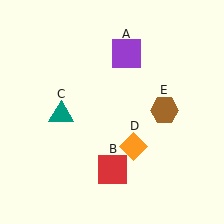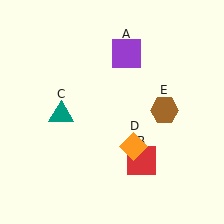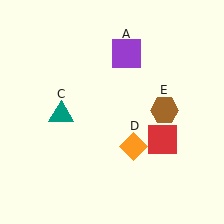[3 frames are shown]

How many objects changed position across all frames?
1 object changed position: red square (object B).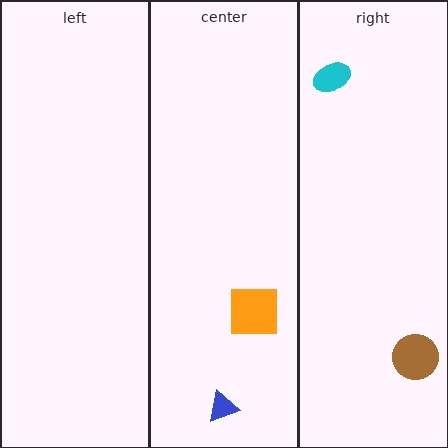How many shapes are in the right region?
2.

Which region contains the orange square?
The center region.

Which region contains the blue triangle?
The center region.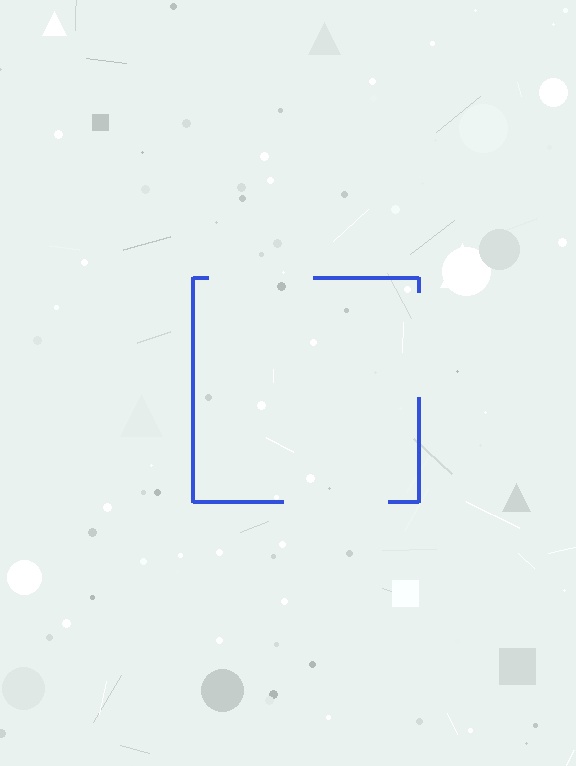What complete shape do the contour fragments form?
The contour fragments form a square.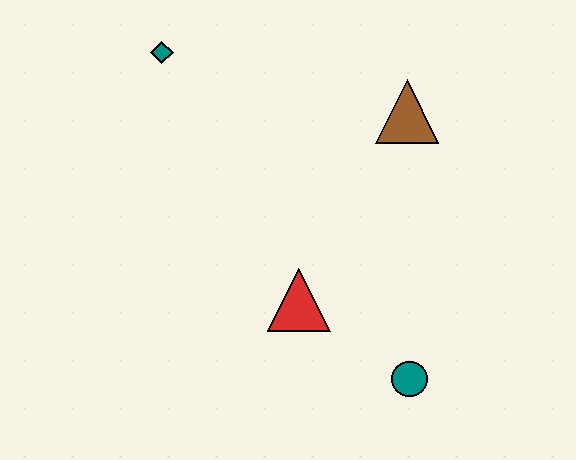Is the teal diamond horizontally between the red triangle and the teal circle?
No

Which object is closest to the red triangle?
The teal circle is closest to the red triangle.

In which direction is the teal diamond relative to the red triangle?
The teal diamond is above the red triangle.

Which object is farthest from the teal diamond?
The teal circle is farthest from the teal diamond.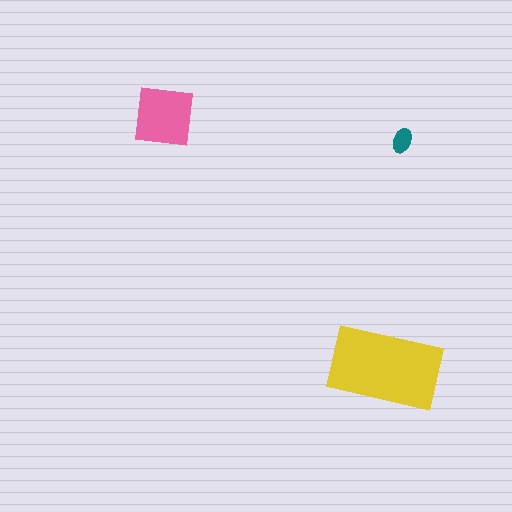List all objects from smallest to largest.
The teal ellipse, the pink square, the yellow rectangle.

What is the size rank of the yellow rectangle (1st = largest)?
1st.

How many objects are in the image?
There are 3 objects in the image.